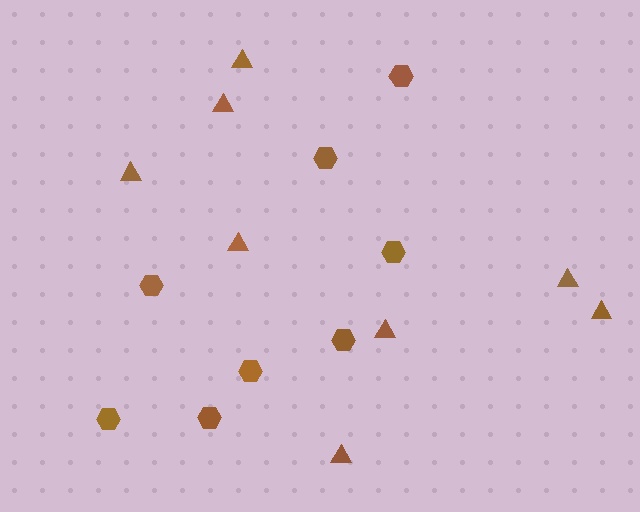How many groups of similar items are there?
There are 2 groups: one group of hexagons (8) and one group of triangles (8).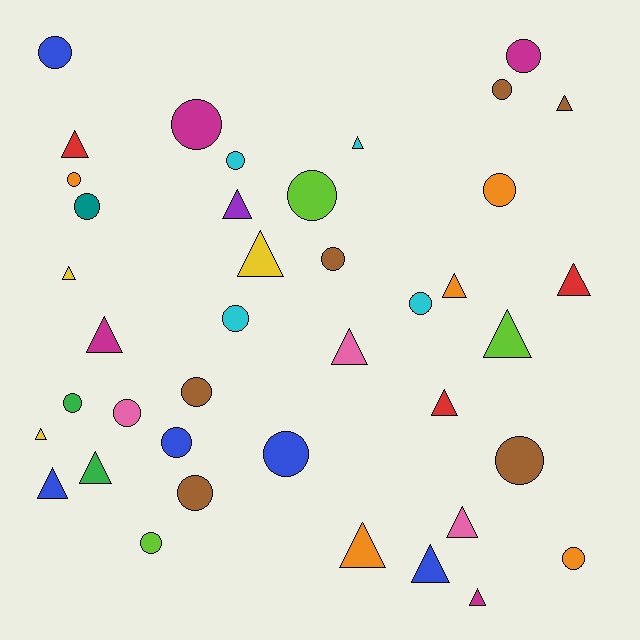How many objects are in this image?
There are 40 objects.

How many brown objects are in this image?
There are 6 brown objects.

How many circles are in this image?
There are 21 circles.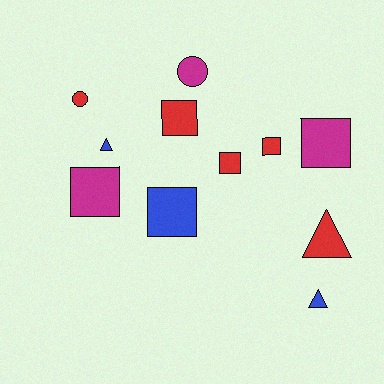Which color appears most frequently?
Red, with 5 objects.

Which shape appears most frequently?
Square, with 6 objects.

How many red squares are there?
There are 3 red squares.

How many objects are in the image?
There are 11 objects.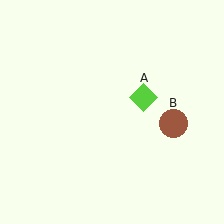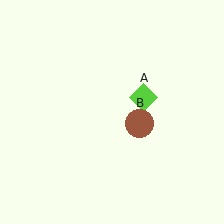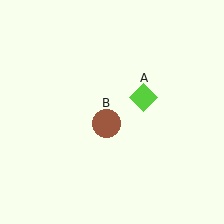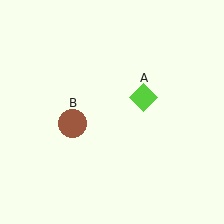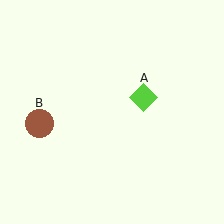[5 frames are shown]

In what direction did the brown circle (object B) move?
The brown circle (object B) moved left.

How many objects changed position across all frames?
1 object changed position: brown circle (object B).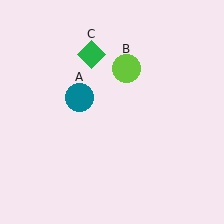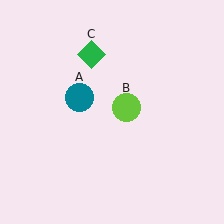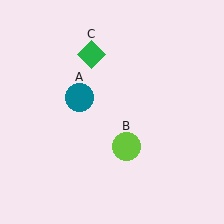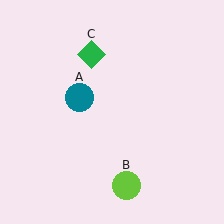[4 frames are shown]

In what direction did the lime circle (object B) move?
The lime circle (object B) moved down.